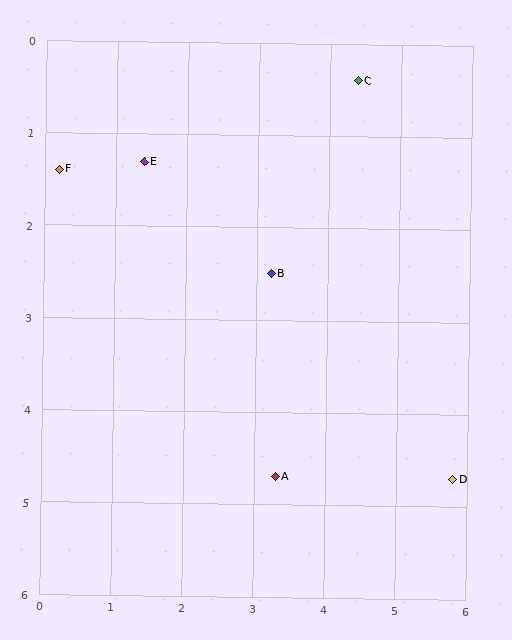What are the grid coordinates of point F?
Point F is at approximately (0.2, 1.4).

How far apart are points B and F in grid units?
Points B and F are about 3.2 grid units apart.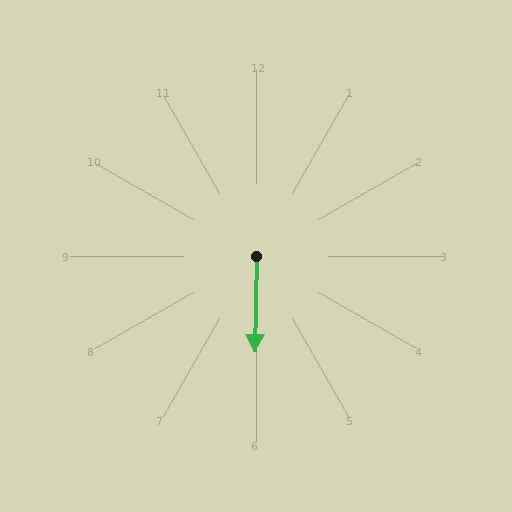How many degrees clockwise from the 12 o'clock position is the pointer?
Approximately 181 degrees.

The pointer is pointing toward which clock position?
Roughly 6 o'clock.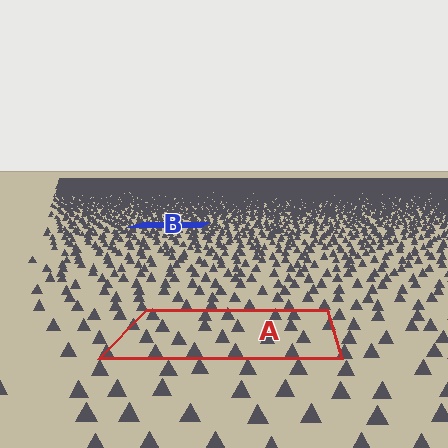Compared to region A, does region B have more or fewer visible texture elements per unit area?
Region B has more texture elements per unit area — they are packed more densely because it is farther away.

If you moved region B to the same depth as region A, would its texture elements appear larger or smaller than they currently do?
They would appear larger. At a closer depth, the same texture elements are projected at a bigger on-screen size.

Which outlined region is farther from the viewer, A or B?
Region B is farther from the viewer — the texture elements inside it appear smaller and more densely packed.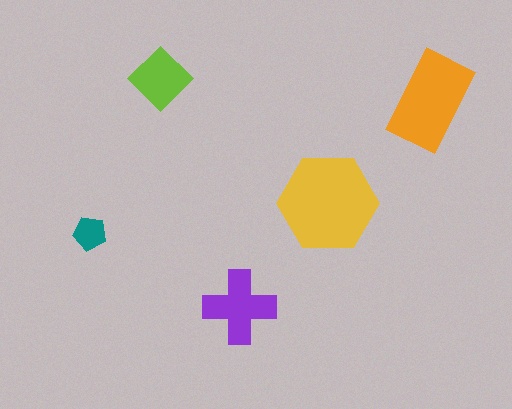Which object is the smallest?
The teal pentagon.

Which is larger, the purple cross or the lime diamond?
The purple cross.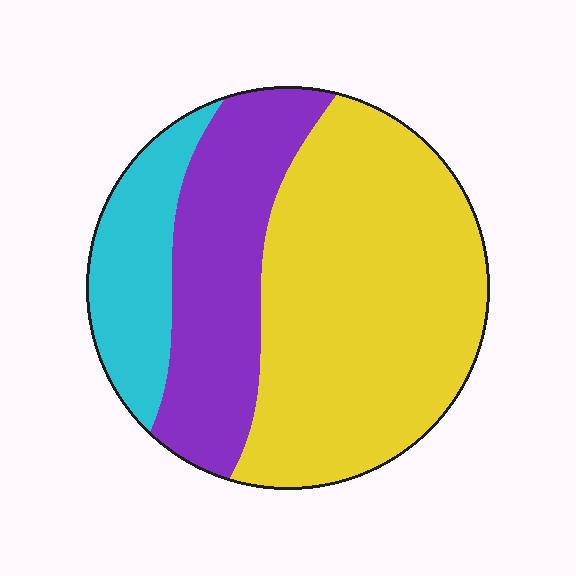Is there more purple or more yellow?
Yellow.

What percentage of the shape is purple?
Purple covers about 30% of the shape.